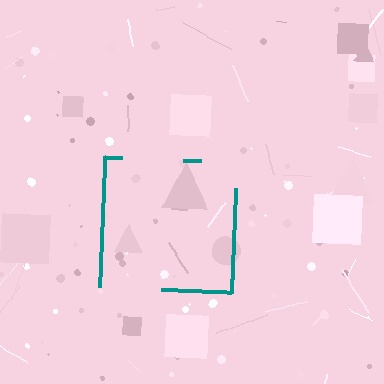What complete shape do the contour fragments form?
The contour fragments form a square.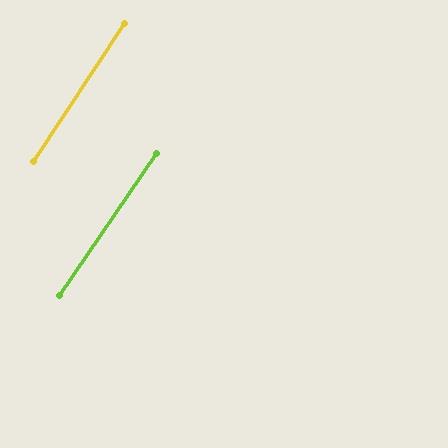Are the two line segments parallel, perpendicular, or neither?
Parallel — their directions differ by only 0.7°.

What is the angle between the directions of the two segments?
Approximately 1 degree.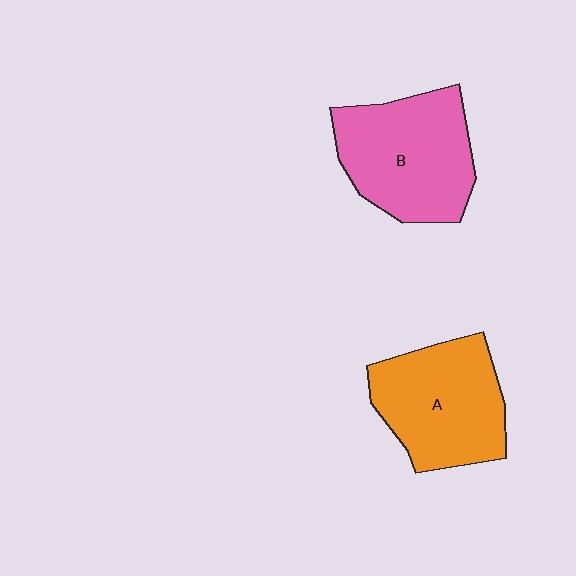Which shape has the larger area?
Shape B (pink).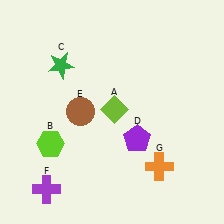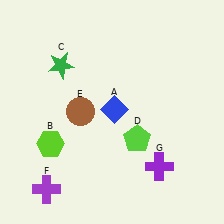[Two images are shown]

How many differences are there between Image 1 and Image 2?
There are 3 differences between the two images.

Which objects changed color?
A changed from lime to blue. D changed from purple to lime. G changed from orange to purple.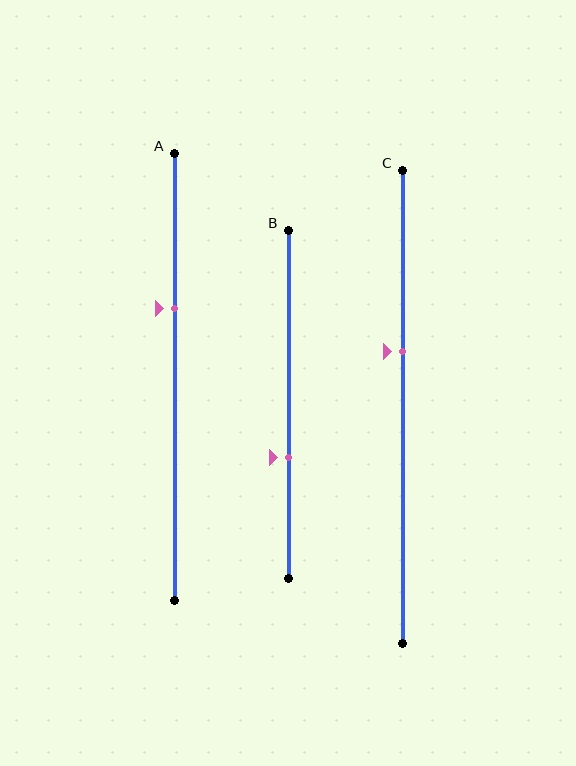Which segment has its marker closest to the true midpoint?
Segment C has its marker closest to the true midpoint.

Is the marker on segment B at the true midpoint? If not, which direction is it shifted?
No, the marker on segment B is shifted downward by about 15% of the segment length.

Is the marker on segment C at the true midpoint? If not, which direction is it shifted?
No, the marker on segment C is shifted upward by about 12% of the segment length.